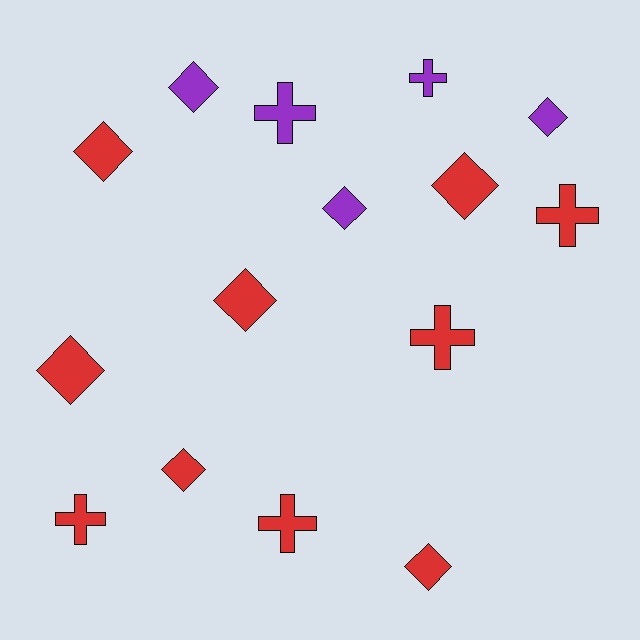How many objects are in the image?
There are 15 objects.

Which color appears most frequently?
Red, with 10 objects.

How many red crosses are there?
There are 4 red crosses.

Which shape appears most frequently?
Diamond, with 9 objects.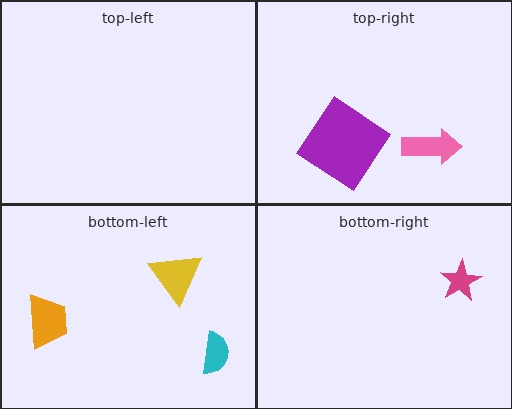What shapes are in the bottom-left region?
The orange trapezoid, the cyan semicircle, the yellow triangle.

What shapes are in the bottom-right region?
The magenta star.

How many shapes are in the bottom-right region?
1.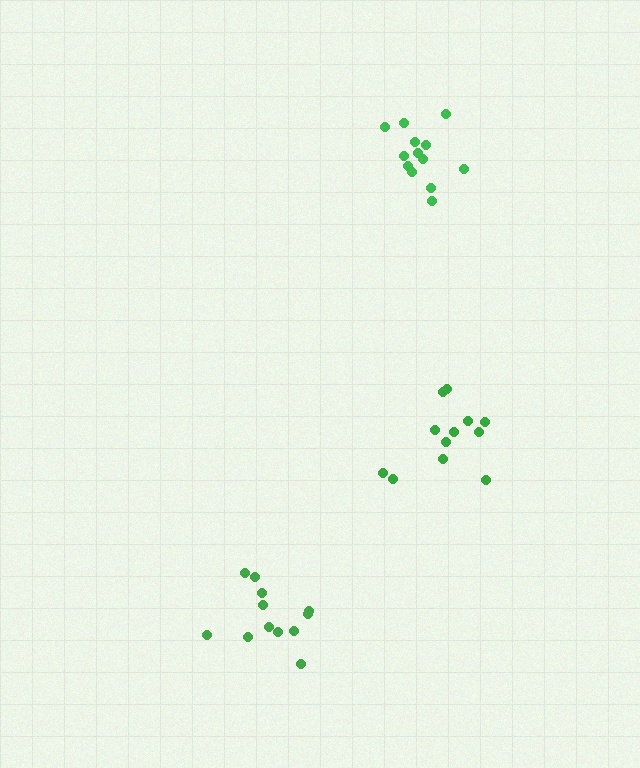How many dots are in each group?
Group 1: 13 dots, Group 2: 12 dots, Group 3: 12 dots (37 total).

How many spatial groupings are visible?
There are 3 spatial groupings.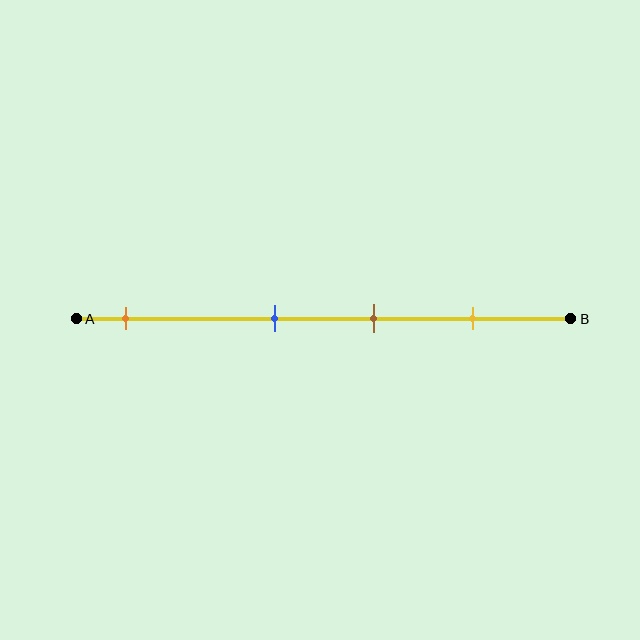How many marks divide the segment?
There are 4 marks dividing the segment.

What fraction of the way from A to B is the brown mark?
The brown mark is approximately 60% (0.6) of the way from A to B.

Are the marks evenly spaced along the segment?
No, the marks are not evenly spaced.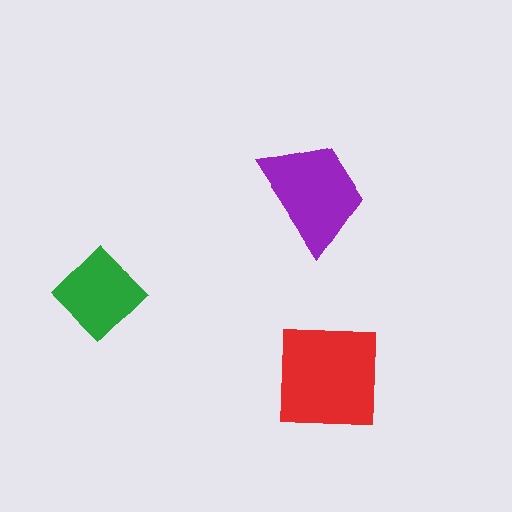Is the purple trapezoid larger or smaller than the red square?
Smaller.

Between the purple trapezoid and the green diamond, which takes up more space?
The purple trapezoid.